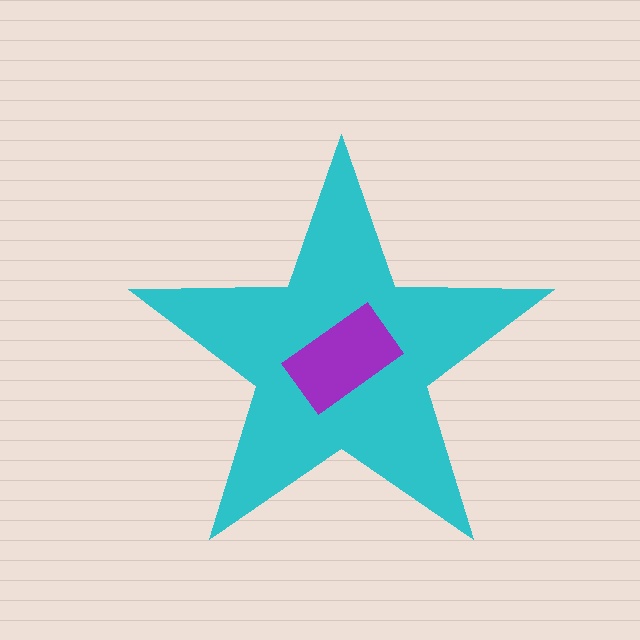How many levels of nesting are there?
2.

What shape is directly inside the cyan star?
The purple rectangle.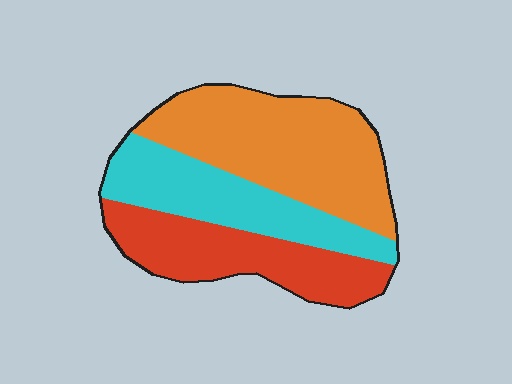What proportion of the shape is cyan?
Cyan covers about 30% of the shape.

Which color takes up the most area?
Orange, at roughly 45%.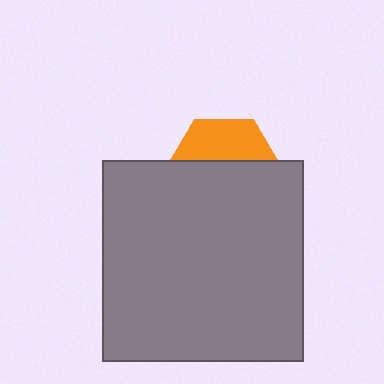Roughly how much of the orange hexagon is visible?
A small part of it is visible (roughly 36%).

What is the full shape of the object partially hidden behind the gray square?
The partially hidden object is an orange hexagon.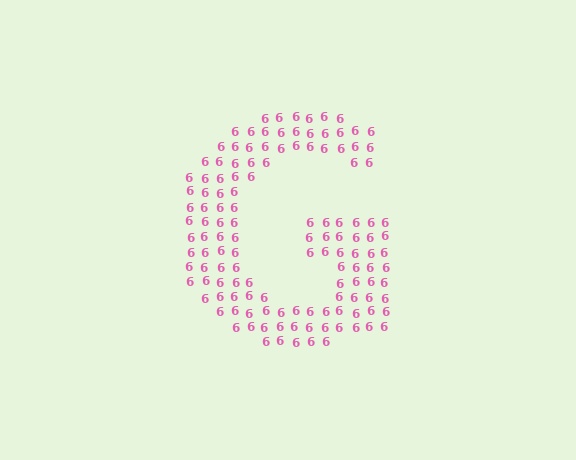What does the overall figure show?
The overall figure shows the letter G.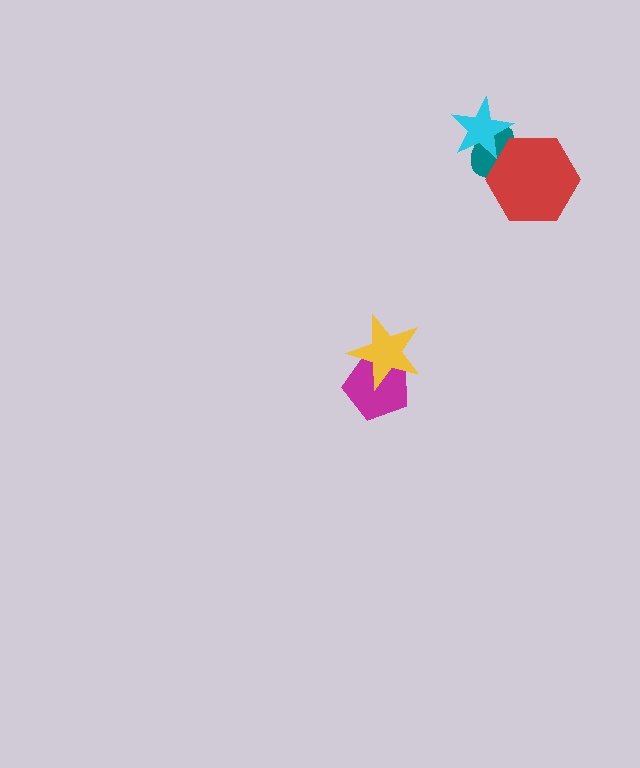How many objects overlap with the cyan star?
2 objects overlap with the cyan star.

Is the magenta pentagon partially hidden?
Yes, it is partially covered by another shape.